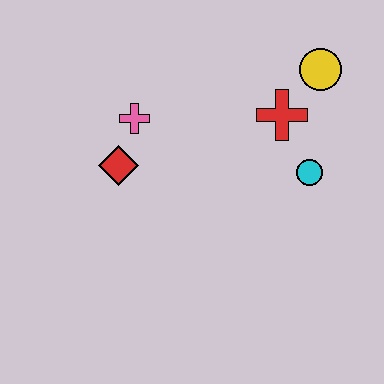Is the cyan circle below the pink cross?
Yes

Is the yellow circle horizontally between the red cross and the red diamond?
No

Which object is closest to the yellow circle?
The red cross is closest to the yellow circle.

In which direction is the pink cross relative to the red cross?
The pink cross is to the left of the red cross.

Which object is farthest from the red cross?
The red diamond is farthest from the red cross.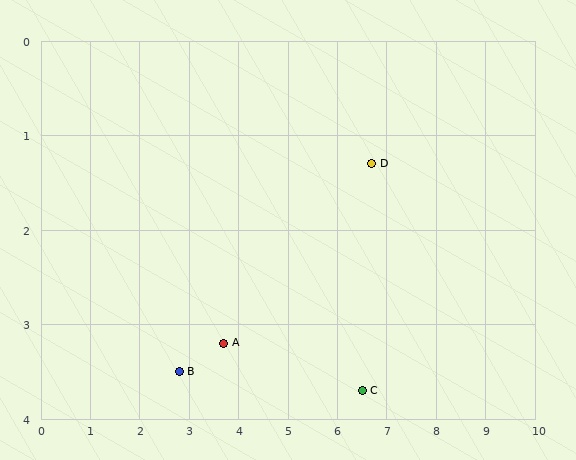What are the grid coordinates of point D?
Point D is at approximately (6.7, 1.3).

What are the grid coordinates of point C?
Point C is at approximately (6.5, 3.7).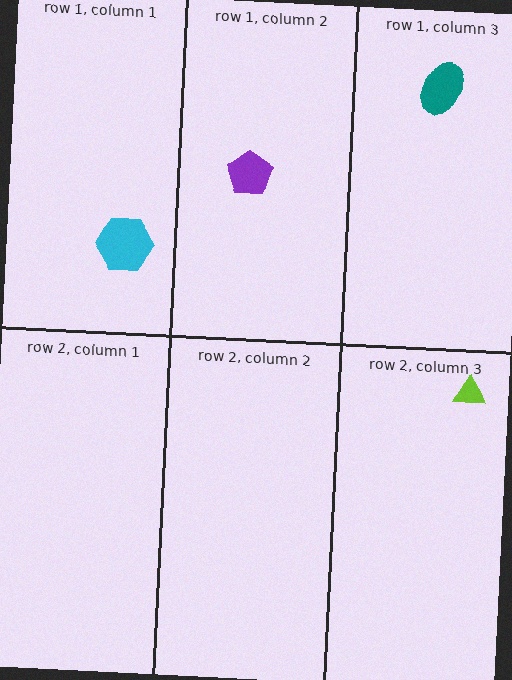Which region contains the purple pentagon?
The row 1, column 2 region.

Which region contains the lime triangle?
The row 2, column 3 region.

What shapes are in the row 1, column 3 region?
The teal ellipse.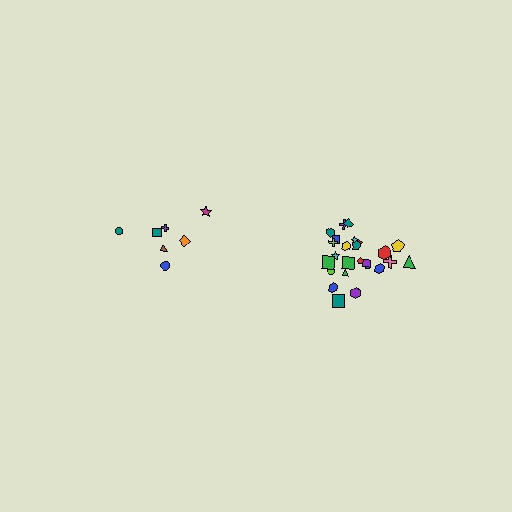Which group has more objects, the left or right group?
The right group.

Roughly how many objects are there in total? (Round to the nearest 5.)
Roughly 30 objects in total.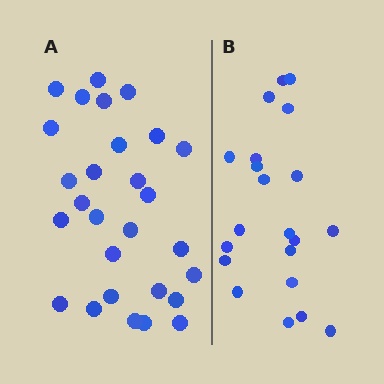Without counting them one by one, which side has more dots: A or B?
Region A (the left region) has more dots.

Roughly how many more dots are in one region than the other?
Region A has roughly 8 or so more dots than region B.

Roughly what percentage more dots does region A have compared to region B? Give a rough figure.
About 35% more.